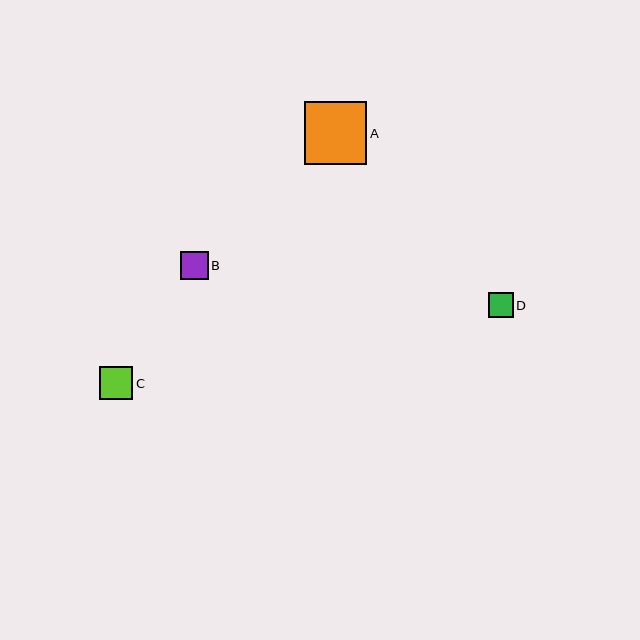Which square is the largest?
Square A is the largest with a size of approximately 63 pixels.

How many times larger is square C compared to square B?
Square C is approximately 1.2 times the size of square B.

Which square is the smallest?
Square D is the smallest with a size of approximately 25 pixels.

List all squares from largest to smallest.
From largest to smallest: A, C, B, D.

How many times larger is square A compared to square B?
Square A is approximately 2.3 times the size of square B.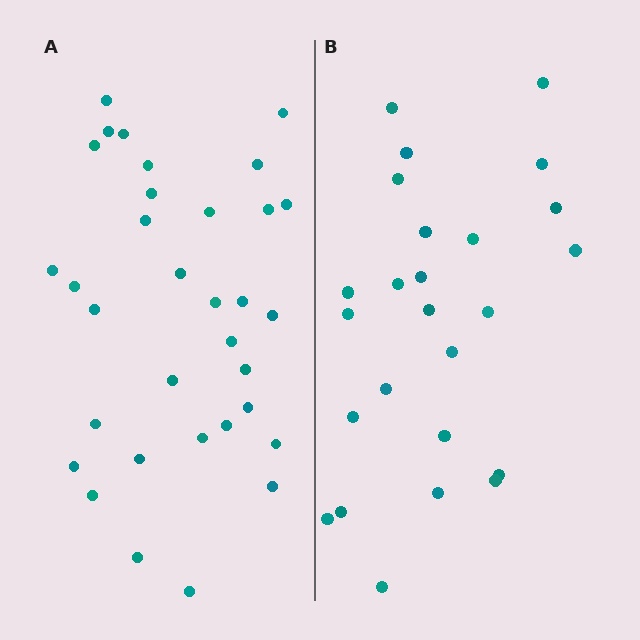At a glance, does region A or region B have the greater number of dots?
Region A (the left region) has more dots.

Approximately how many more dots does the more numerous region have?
Region A has roughly 8 or so more dots than region B.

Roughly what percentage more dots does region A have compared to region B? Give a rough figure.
About 30% more.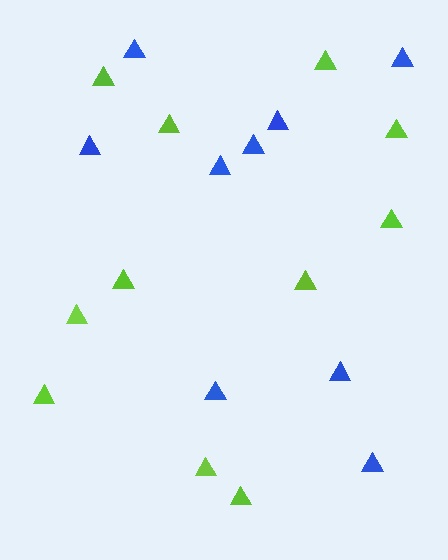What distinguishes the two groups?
There are 2 groups: one group of lime triangles (11) and one group of blue triangles (9).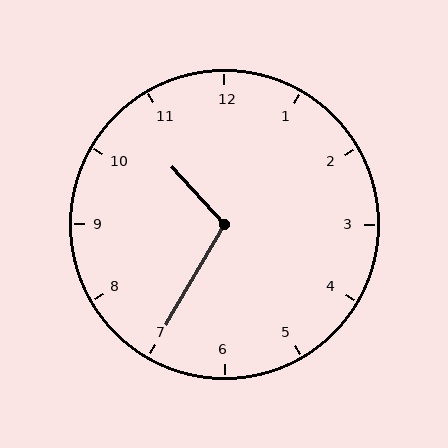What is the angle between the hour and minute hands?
Approximately 108 degrees.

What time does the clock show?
10:35.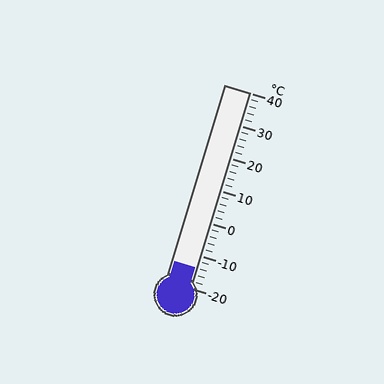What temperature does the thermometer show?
The thermometer shows approximately -14°C.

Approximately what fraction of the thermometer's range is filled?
The thermometer is filled to approximately 10% of its range.